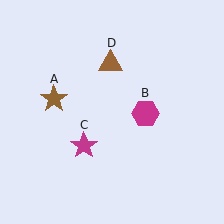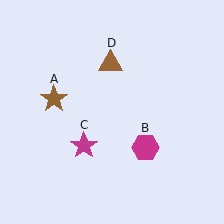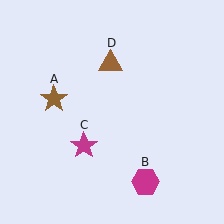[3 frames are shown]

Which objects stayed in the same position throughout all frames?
Brown star (object A) and magenta star (object C) and brown triangle (object D) remained stationary.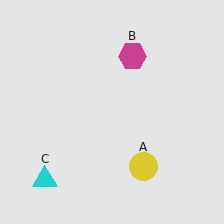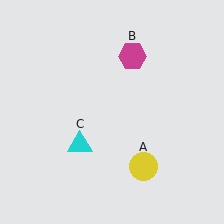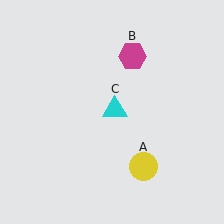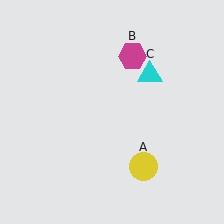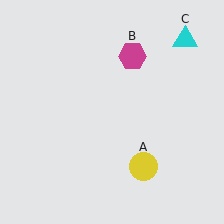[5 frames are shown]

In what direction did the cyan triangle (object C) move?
The cyan triangle (object C) moved up and to the right.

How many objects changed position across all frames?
1 object changed position: cyan triangle (object C).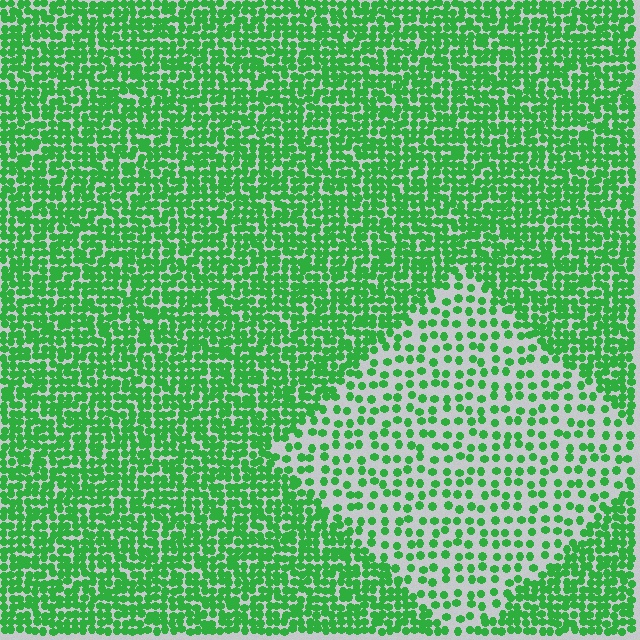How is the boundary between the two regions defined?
The boundary is defined by a change in element density (approximately 2.3x ratio). All elements are the same color, size, and shape.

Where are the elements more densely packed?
The elements are more densely packed outside the diamond boundary.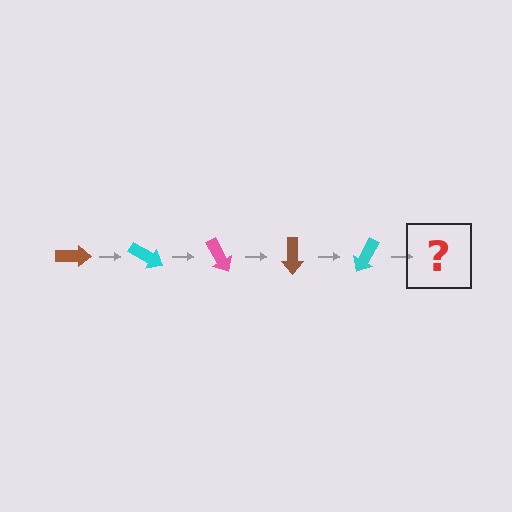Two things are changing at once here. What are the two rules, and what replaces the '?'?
The two rules are that it rotates 30 degrees each step and the color cycles through brown, cyan, and pink. The '?' should be a pink arrow, rotated 150 degrees from the start.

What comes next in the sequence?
The next element should be a pink arrow, rotated 150 degrees from the start.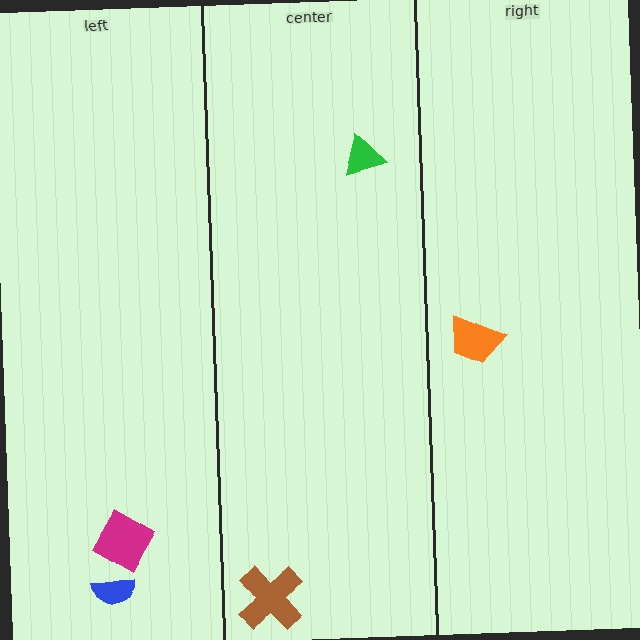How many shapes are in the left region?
2.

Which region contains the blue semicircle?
The left region.